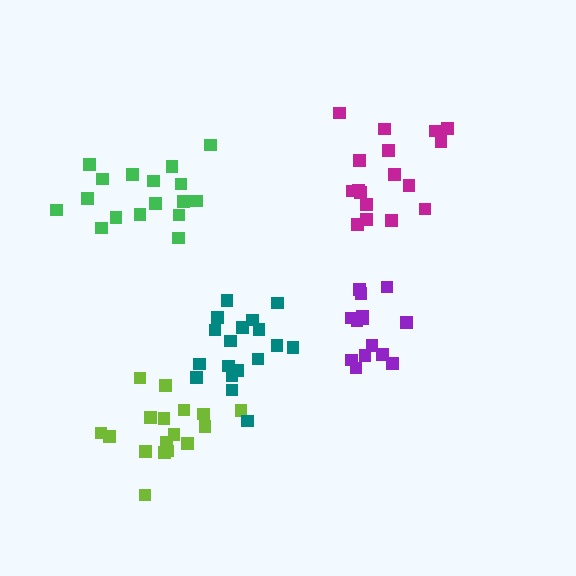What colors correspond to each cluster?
The clusters are colored: magenta, lime, green, purple, teal.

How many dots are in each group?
Group 1: 17 dots, Group 2: 18 dots, Group 3: 17 dots, Group 4: 14 dots, Group 5: 18 dots (84 total).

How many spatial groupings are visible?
There are 5 spatial groupings.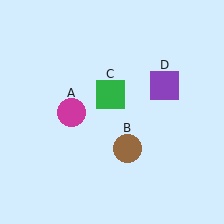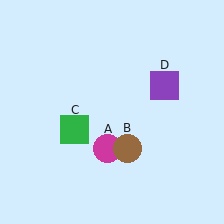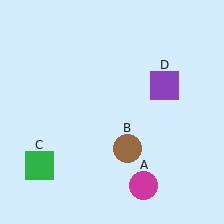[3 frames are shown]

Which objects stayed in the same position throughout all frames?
Brown circle (object B) and purple square (object D) remained stationary.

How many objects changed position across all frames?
2 objects changed position: magenta circle (object A), green square (object C).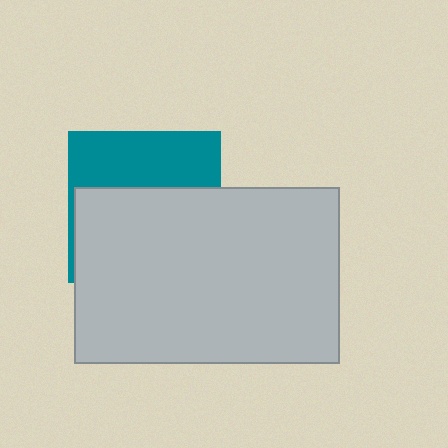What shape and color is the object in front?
The object in front is a light gray rectangle.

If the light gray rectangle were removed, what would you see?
You would see the complete teal square.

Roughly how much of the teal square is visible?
A small part of it is visible (roughly 39%).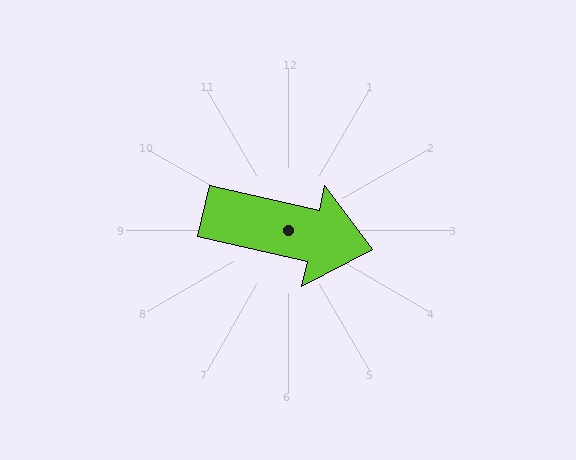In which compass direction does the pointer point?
East.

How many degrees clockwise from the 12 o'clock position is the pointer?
Approximately 103 degrees.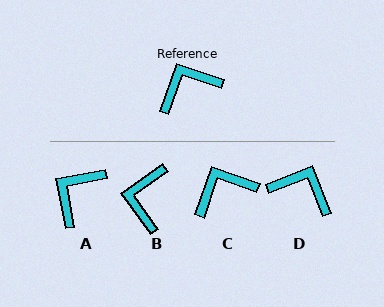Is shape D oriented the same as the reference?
No, it is off by about 49 degrees.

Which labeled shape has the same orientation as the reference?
C.